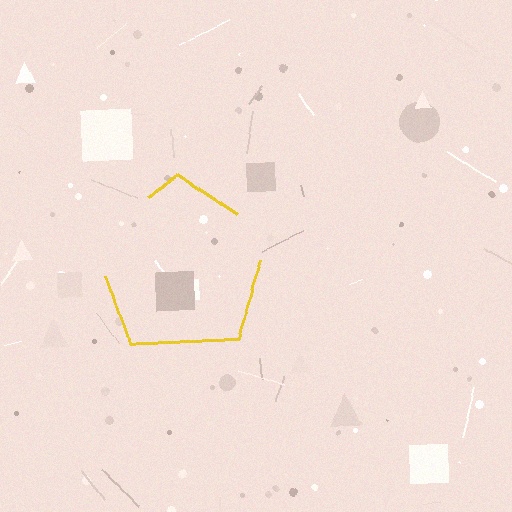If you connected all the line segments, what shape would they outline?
They would outline a pentagon.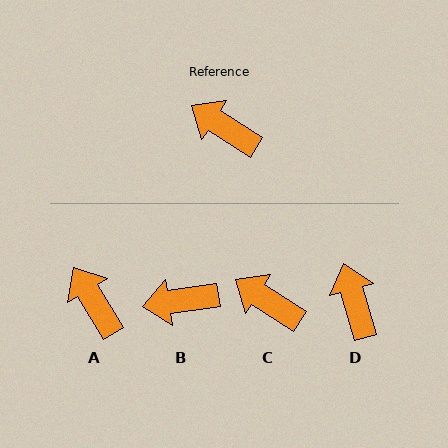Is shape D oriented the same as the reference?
No, it is off by about 41 degrees.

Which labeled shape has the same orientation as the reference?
C.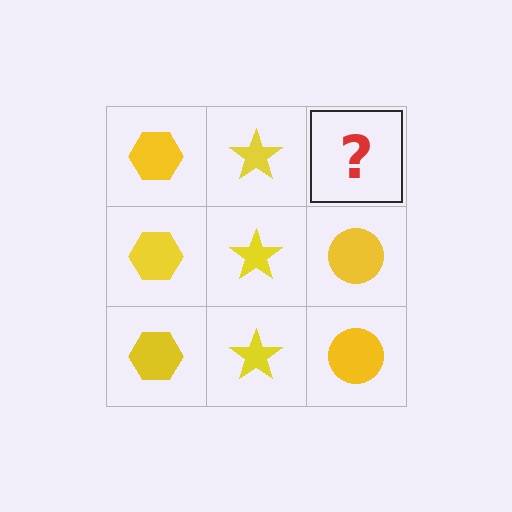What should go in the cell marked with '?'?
The missing cell should contain a yellow circle.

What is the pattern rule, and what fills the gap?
The rule is that each column has a consistent shape. The gap should be filled with a yellow circle.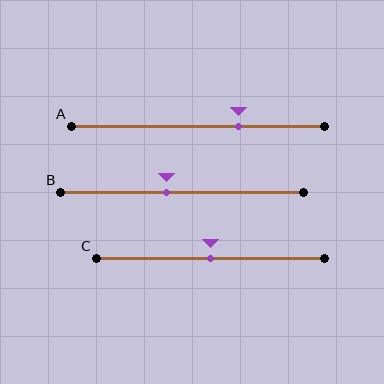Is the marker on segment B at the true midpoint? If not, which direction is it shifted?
No, the marker on segment B is shifted to the left by about 7% of the segment length.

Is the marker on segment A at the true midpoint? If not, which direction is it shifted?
No, the marker on segment A is shifted to the right by about 16% of the segment length.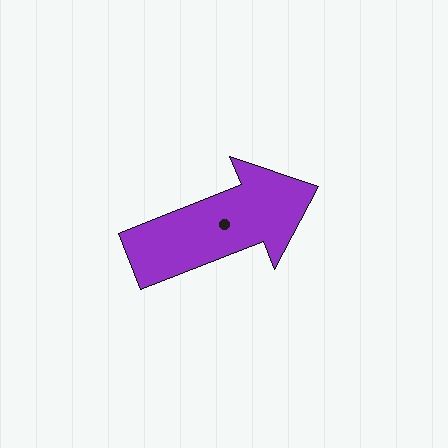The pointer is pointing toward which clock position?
Roughly 2 o'clock.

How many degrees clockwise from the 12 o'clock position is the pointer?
Approximately 68 degrees.